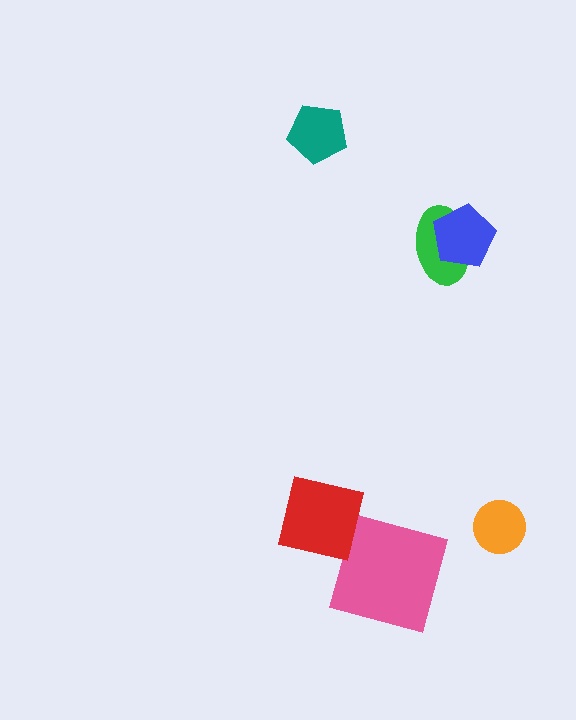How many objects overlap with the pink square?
0 objects overlap with the pink square.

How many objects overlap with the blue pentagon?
1 object overlaps with the blue pentagon.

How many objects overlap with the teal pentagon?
0 objects overlap with the teal pentagon.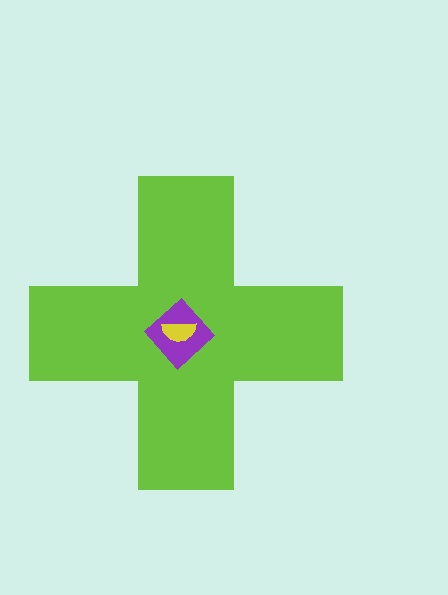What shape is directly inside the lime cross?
The purple diamond.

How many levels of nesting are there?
3.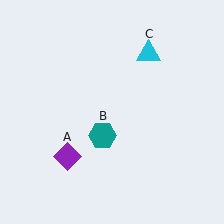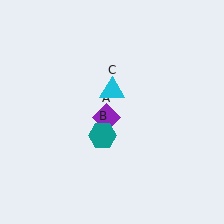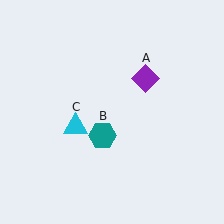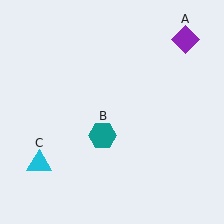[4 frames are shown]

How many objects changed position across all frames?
2 objects changed position: purple diamond (object A), cyan triangle (object C).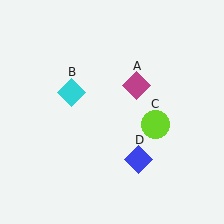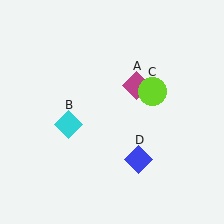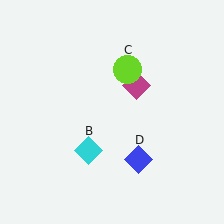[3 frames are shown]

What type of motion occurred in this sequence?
The cyan diamond (object B), lime circle (object C) rotated counterclockwise around the center of the scene.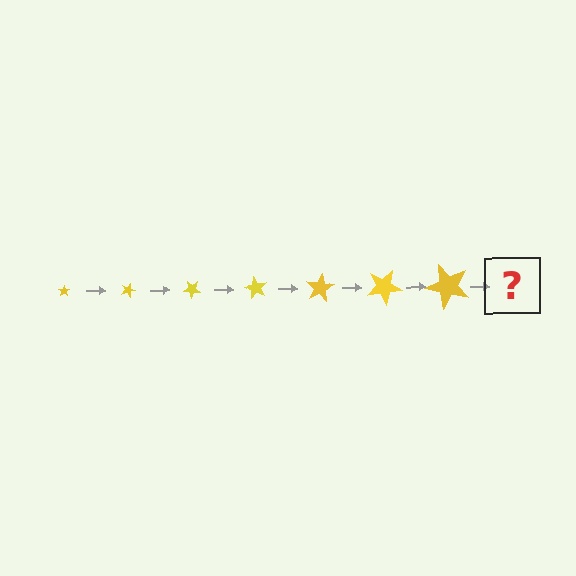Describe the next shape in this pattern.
It should be a star, larger than the previous one and rotated 140 degrees from the start.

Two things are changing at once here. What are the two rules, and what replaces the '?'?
The two rules are that the star grows larger each step and it rotates 20 degrees each step. The '?' should be a star, larger than the previous one and rotated 140 degrees from the start.